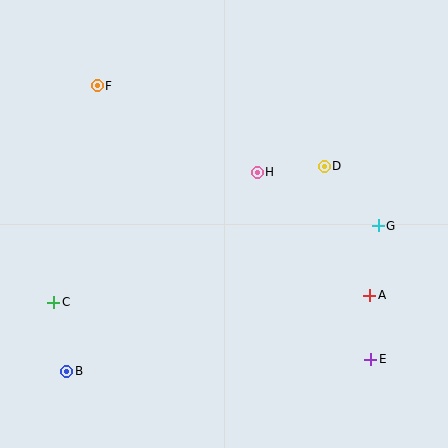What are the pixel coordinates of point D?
Point D is at (324, 166).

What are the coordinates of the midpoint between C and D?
The midpoint between C and D is at (189, 234).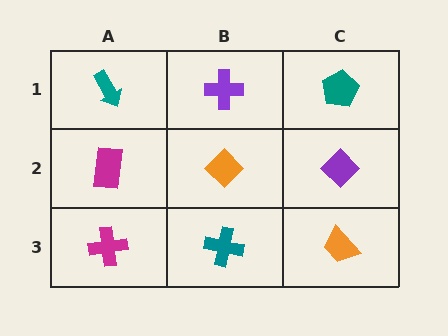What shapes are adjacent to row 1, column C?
A purple diamond (row 2, column C), a purple cross (row 1, column B).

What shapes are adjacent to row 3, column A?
A magenta rectangle (row 2, column A), a teal cross (row 3, column B).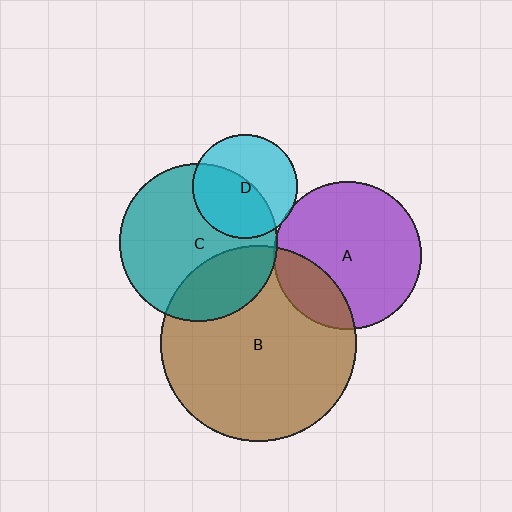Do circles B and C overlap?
Yes.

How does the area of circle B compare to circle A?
Approximately 1.7 times.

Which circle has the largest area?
Circle B (brown).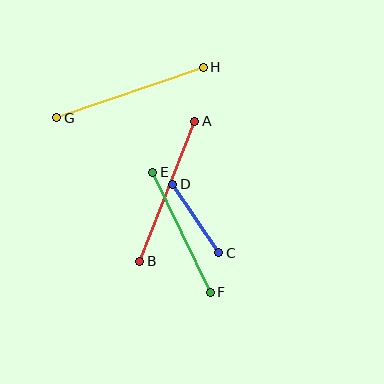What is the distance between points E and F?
The distance is approximately 133 pixels.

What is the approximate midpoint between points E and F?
The midpoint is at approximately (182, 232) pixels.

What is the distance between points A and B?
The distance is approximately 150 pixels.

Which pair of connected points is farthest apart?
Points G and H are farthest apart.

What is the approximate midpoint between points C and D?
The midpoint is at approximately (196, 219) pixels.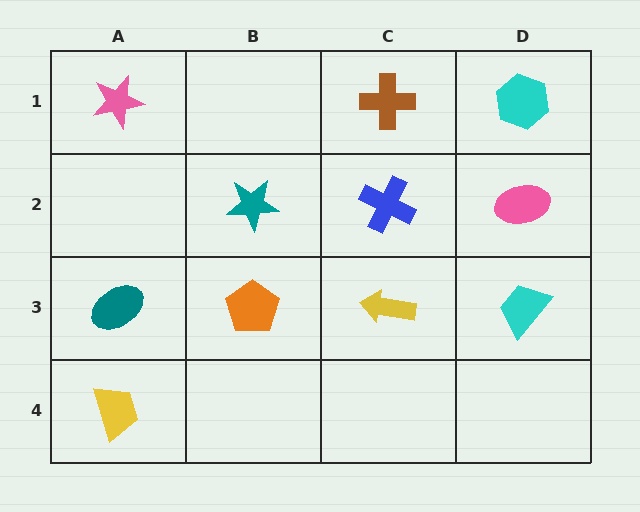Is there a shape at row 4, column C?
No, that cell is empty.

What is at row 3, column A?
A teal ellipse.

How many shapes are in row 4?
1 shape.